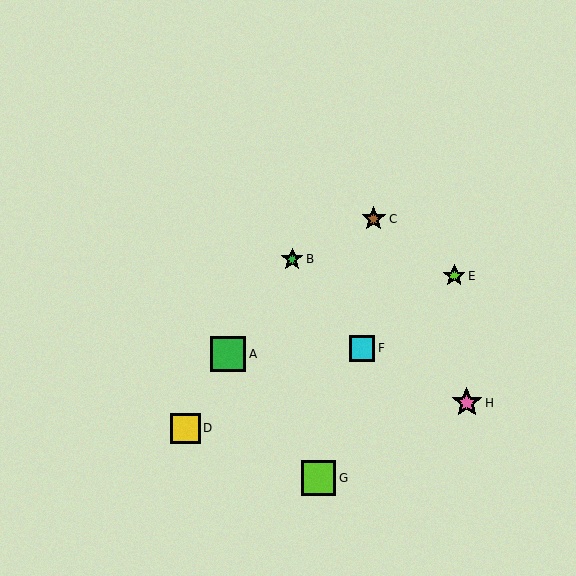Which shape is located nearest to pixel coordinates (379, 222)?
The brown star (labeled C) at (374, 219) is nearest to that location.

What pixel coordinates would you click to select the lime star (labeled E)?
Click at (454, 276) to select the lime star E.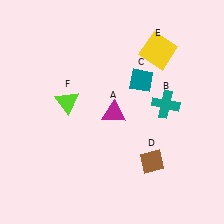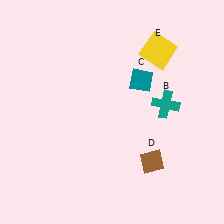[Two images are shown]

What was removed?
The magenta triangle (A), the lime triangle (F) were removed in Image 2.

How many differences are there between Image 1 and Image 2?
There are 2 differences between the two images.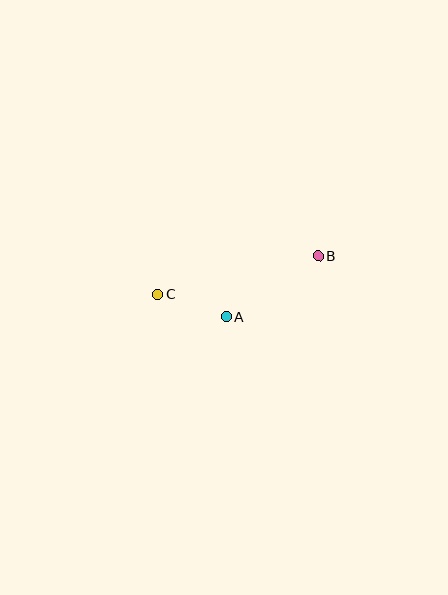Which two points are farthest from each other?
Points B and C are farthest from each other.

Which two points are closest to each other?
Points A and C are closest to each other.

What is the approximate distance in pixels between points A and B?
The distance between A and B is approximately 110 pixels.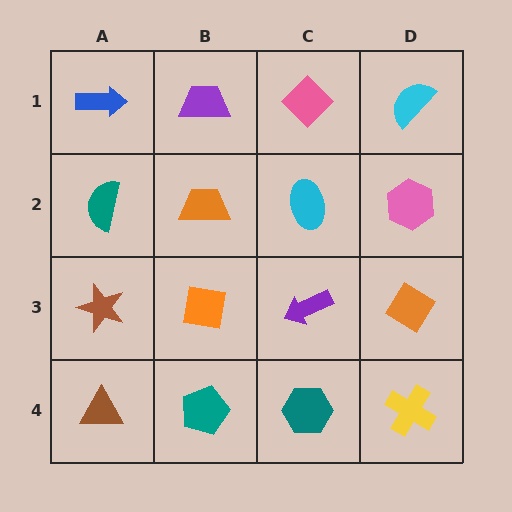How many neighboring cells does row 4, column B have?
3.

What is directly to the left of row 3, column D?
A purple arrow.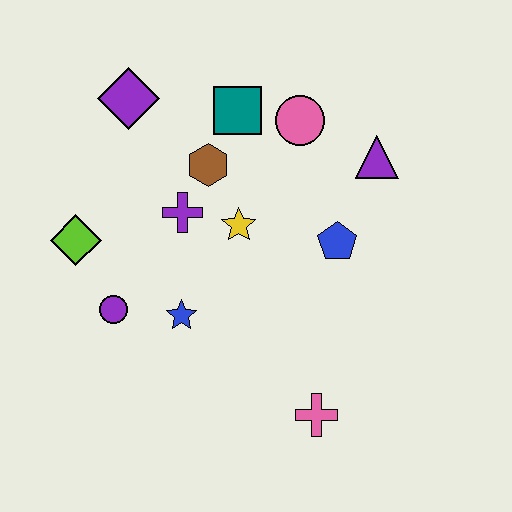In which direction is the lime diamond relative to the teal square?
The lime diamond is to the left of the teal square.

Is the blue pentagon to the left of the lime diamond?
No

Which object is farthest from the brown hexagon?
The pink cross is farthest from the brown hexagon.